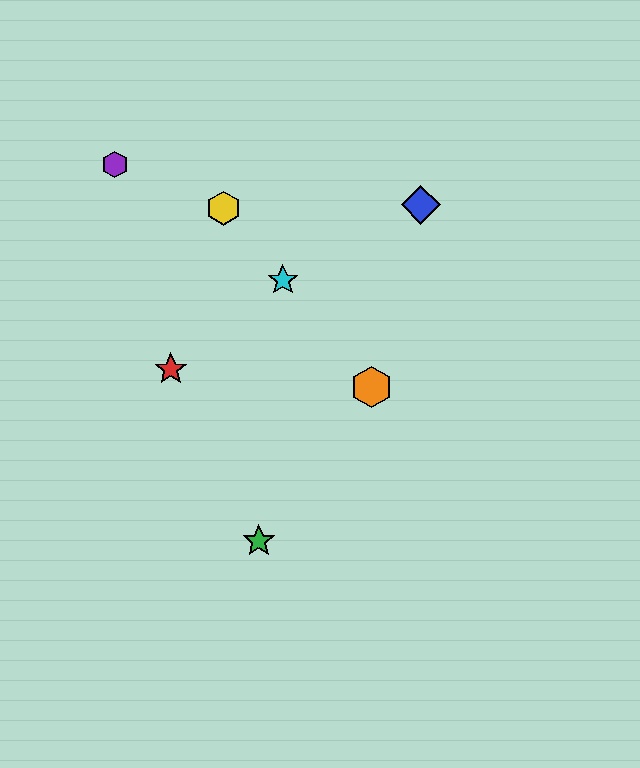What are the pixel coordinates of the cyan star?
The cyan star is at (283, 280).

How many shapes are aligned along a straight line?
3 shapes (the yellow hexagon, the orange hexagon, the cyan star) are aligned along a straight line.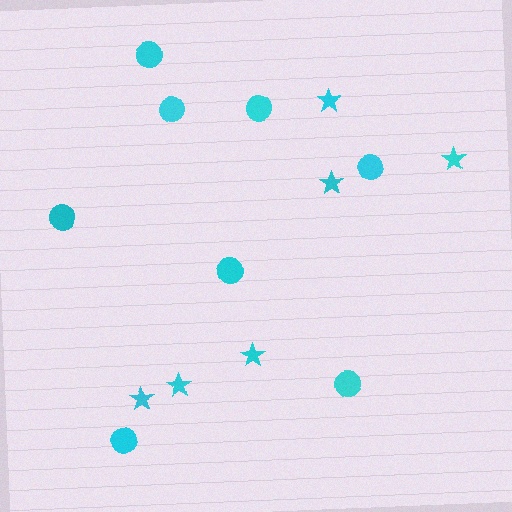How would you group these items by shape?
There are 2 groups: one group of circles (8) and one group of stars (6).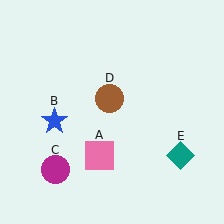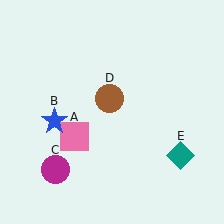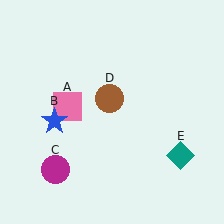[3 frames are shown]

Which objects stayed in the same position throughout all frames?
Blue star (object B) and magenta circle (object C) and brown circle (object D) and teal diamond (object E) remained stationary.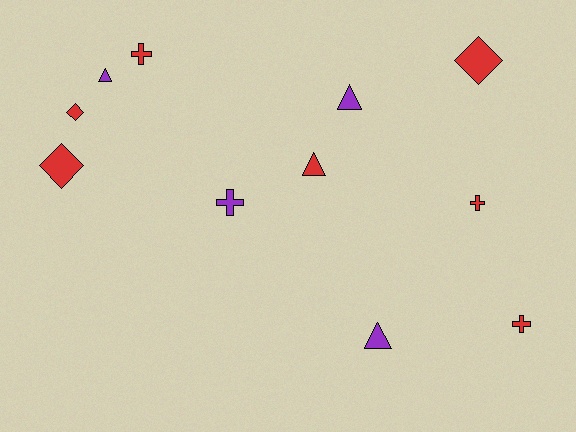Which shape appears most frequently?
Cross, with 4 objects.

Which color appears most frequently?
Red, with 7 objects.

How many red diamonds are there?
There are 3 red diamonds.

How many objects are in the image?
There are 11 objects.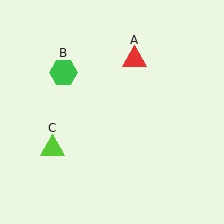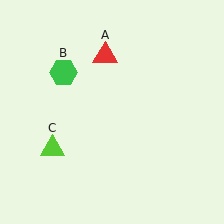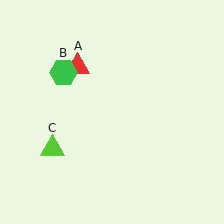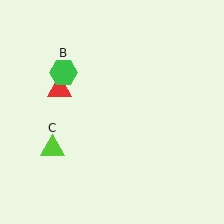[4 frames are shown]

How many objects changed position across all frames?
1 object changed position: red triangle (object A).